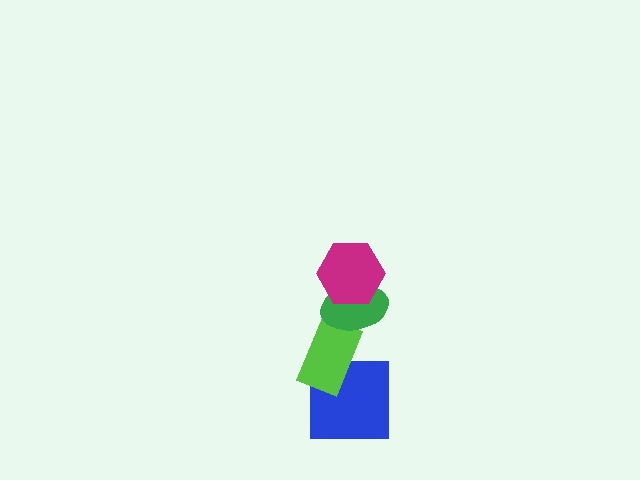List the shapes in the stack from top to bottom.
From top to bottom: the magenta hexagon, the green ellipse, the lime rectangle, the blue square.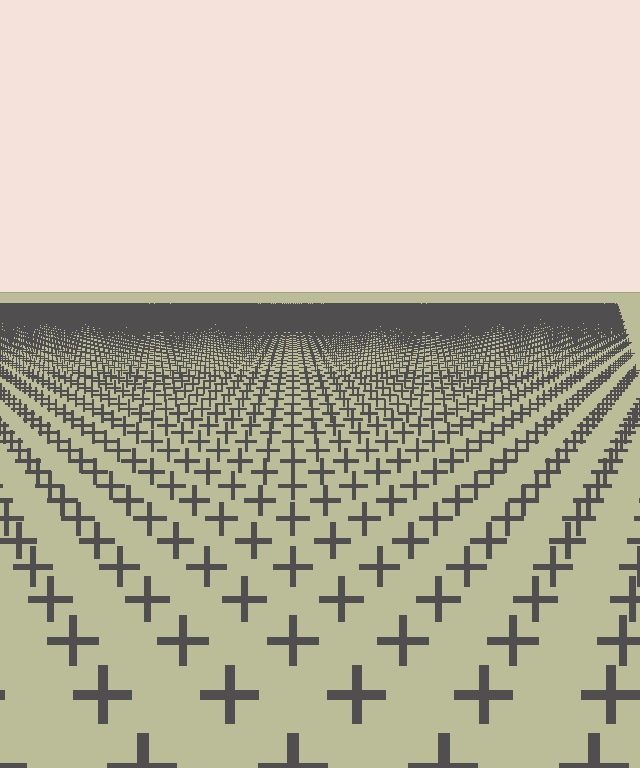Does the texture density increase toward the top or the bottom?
Density increases toward the top.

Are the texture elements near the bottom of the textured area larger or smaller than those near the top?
Larger. Near the bottom, elements are closer to the viewer and appear at a bigger on-screen size.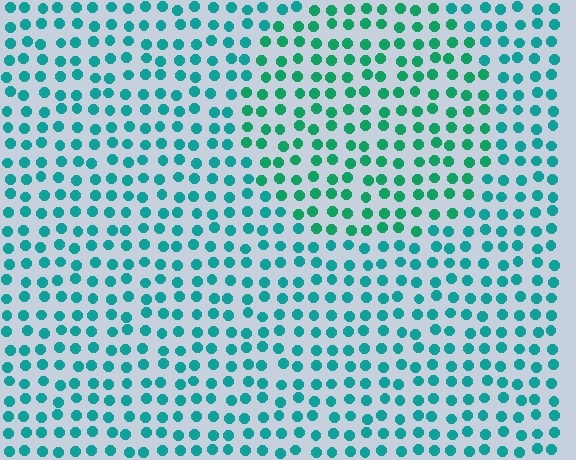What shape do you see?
I see a circle.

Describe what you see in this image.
The image is filled with small teal elements in a uniform arrangement. A circle-shaped region is visible where the elements are tinted to a slightly different hue, forming a subtle color boundary.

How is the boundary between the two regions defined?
The boundary is defined purely by a slight shift in hue (about 23 degrees). Spacing, size, and orientation are identical on both sides.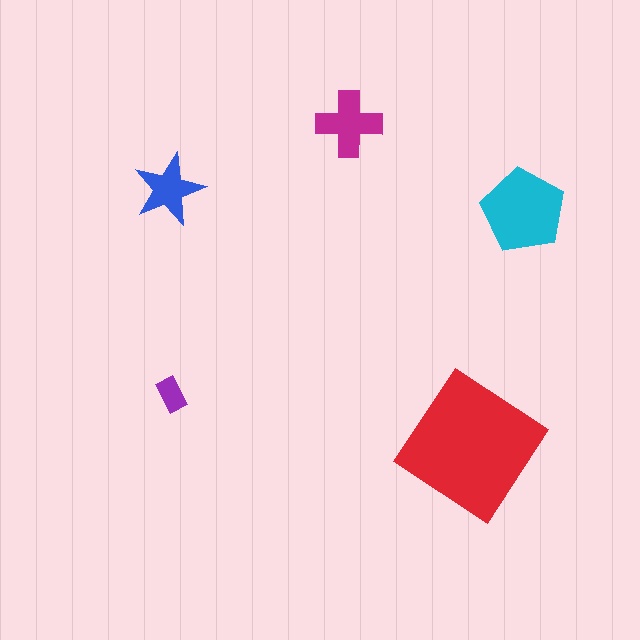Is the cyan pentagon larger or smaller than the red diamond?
Smaller.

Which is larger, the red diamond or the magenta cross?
The red diamond.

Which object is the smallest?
The purple rectangle.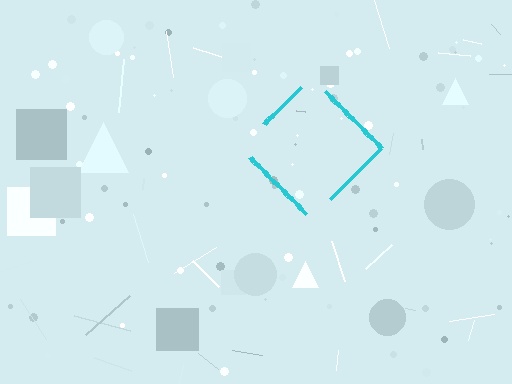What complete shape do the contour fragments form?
The contour fragments form a diamond.